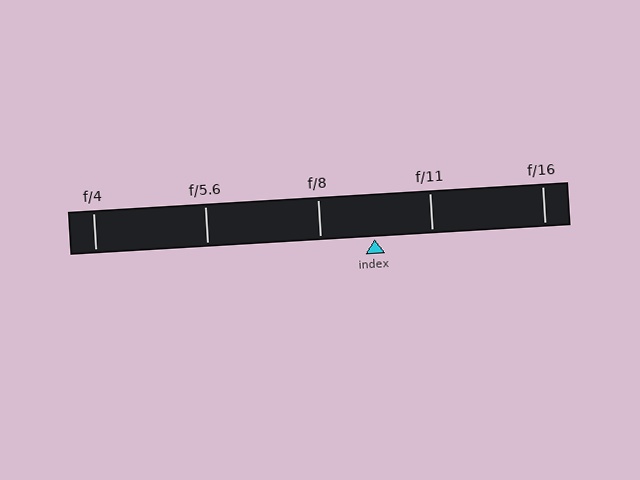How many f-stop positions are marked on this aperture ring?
There are 5 f-stop positions marked.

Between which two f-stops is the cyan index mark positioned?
The index mark is between f/8 and f/11.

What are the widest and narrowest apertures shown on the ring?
The widest aperture shown is f/4 and the narrowest is f/16.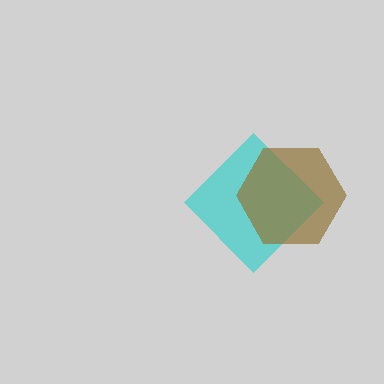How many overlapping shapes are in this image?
There are 2 overlapping shapes in the image.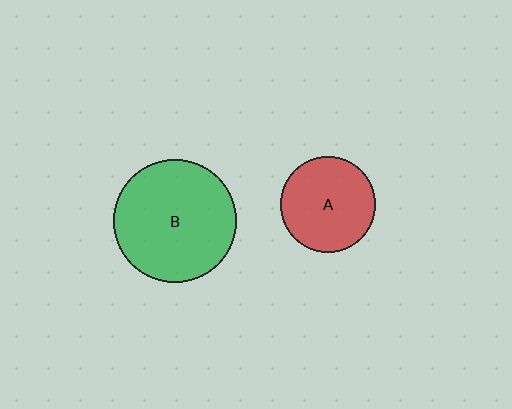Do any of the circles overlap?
No, none of the circles overlap.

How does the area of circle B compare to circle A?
Approximately 1.6 times.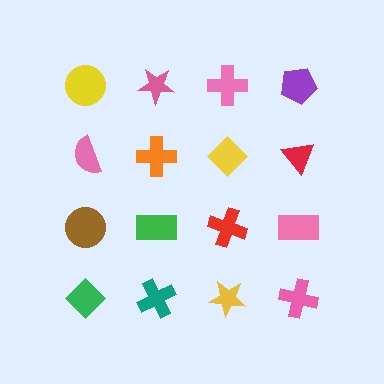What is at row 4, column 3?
A yellow star.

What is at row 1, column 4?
A purple pentagon.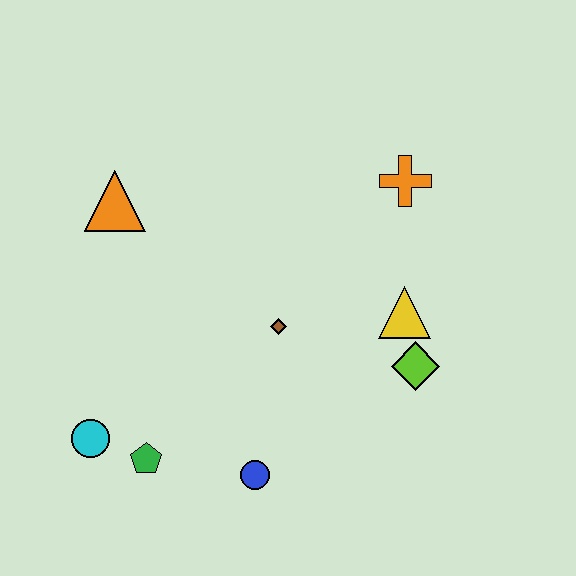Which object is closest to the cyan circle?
The green pentagon is closest to the cyan circle.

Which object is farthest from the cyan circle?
The orange cross is farthest from the cyan circle.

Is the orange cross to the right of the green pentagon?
Yes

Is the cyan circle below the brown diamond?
Yes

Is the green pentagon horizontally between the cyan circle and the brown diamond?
Yes